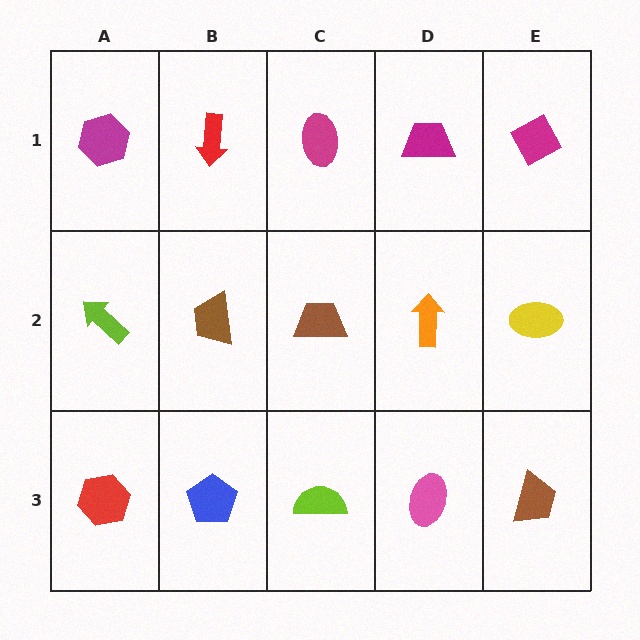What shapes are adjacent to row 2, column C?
A magenta ellipse (row 1, column C), a lime semicircle (row 3, column C), a brown trapezoid (row 2, column B), an orange arrow (row 2, column D).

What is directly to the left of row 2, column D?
A brown trapezoid.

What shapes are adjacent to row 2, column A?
A magenta hexagon (row 1, column A), a red hexagon (row 3, column A), a brown trapezoid (row 2, column B).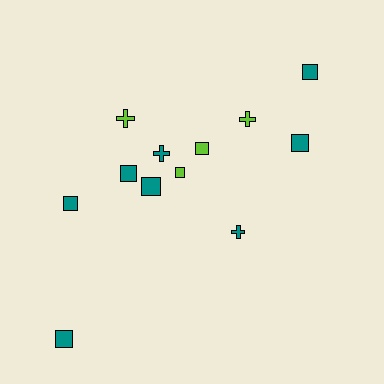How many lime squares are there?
There are 2 lime squares.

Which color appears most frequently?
Teal, with 8 objects.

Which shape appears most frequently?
Square, with 8 objects.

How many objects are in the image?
There are 12 objects.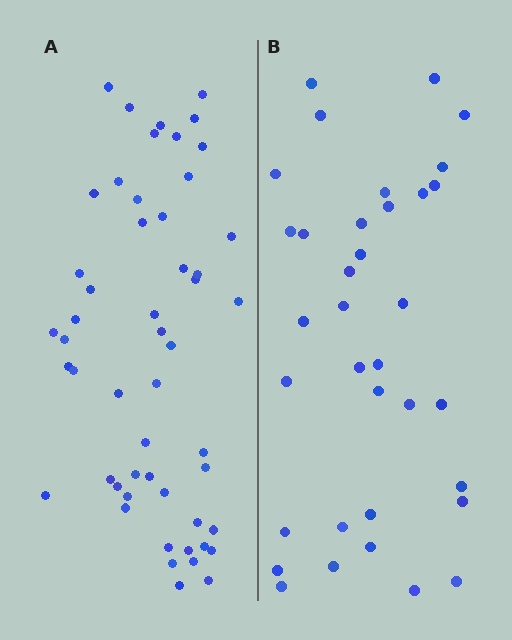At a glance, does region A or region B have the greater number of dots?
Region A (the left region) has more dots.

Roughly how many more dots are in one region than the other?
Region A has approximately 15 more dots than region B.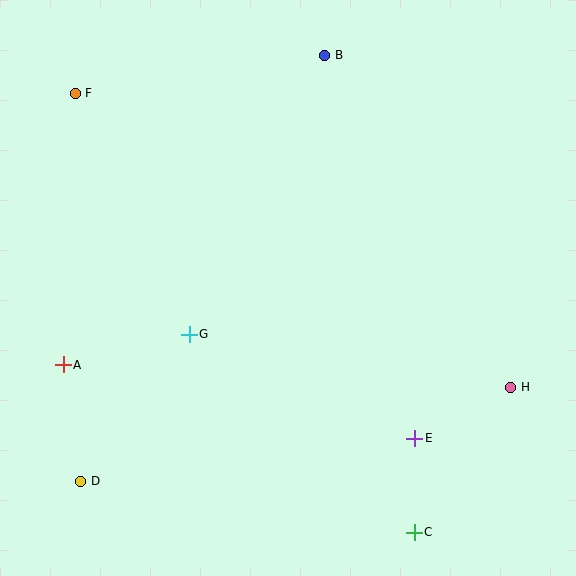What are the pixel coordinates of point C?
Point C is at (414, 532).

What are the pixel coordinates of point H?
Point H is at (511, 387).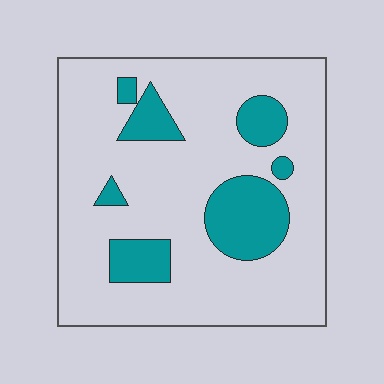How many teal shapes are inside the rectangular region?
7.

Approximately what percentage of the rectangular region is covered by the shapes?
Approximately 20%.